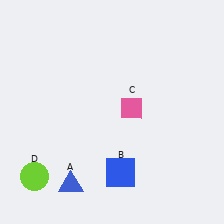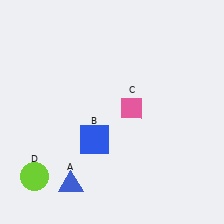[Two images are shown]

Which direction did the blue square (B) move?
The blue square (B) moved up.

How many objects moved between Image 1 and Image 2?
1 object moved between the two images.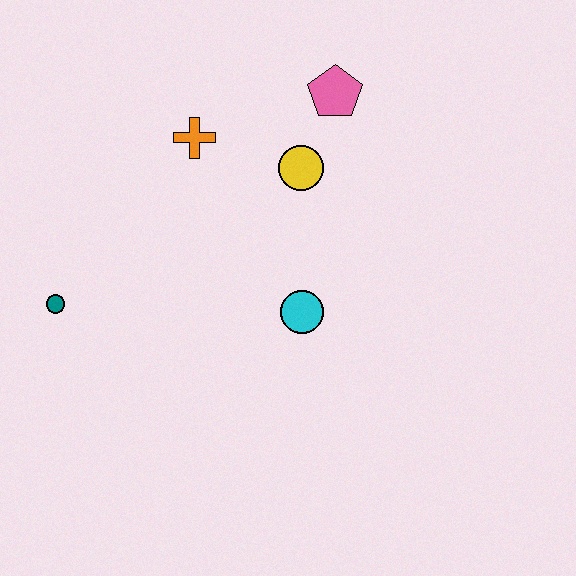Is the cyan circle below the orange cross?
Yes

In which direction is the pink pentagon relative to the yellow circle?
The pink pentagon is above the yellow circle.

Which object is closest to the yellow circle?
The pink pentagon is closest to the yellow circle.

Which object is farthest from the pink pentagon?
The teal circle is farthest from the pink pentagon.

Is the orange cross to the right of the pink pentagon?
No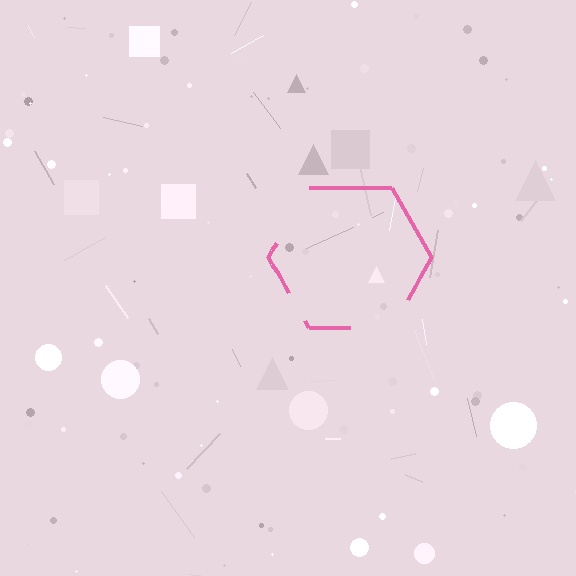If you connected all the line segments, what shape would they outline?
They would outline a hexagon.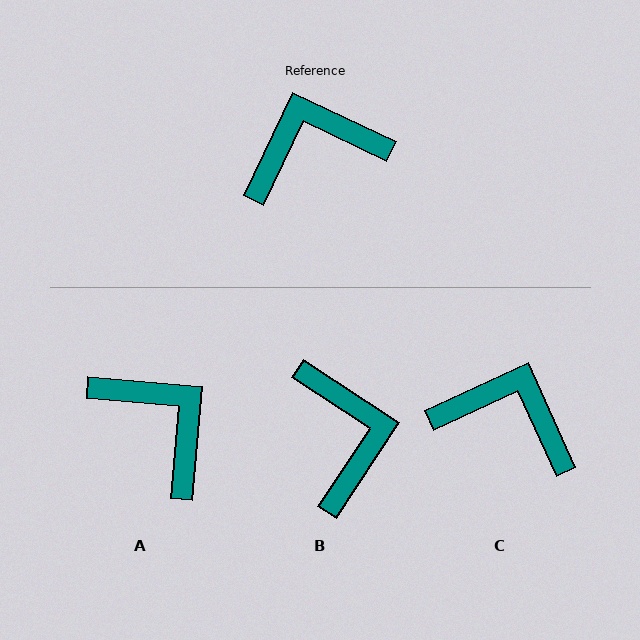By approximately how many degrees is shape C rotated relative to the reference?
Approximately 40 degrees clockwise.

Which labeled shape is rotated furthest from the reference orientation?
B, about 98 degrees away.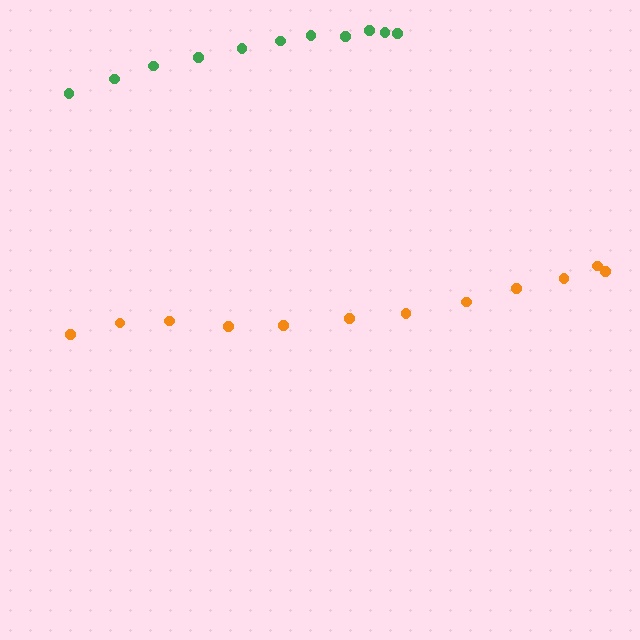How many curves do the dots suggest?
There are 2 distinct paths.